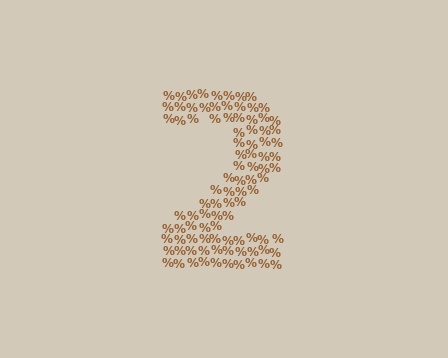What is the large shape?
The large shape is the digit 2.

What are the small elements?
The small elements are percent signs.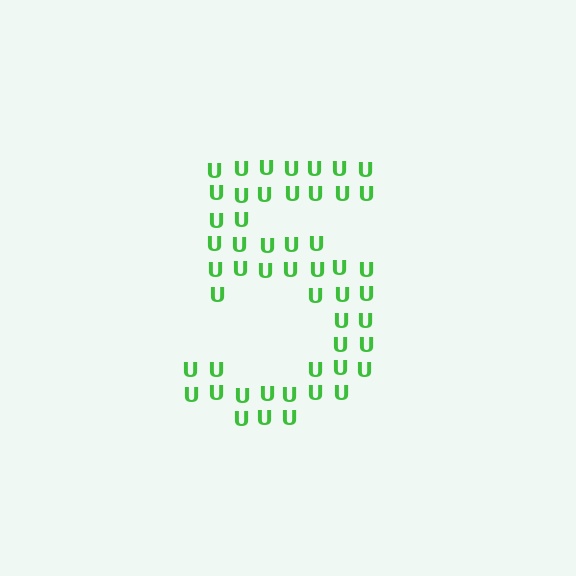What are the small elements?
The small elements are letter U's.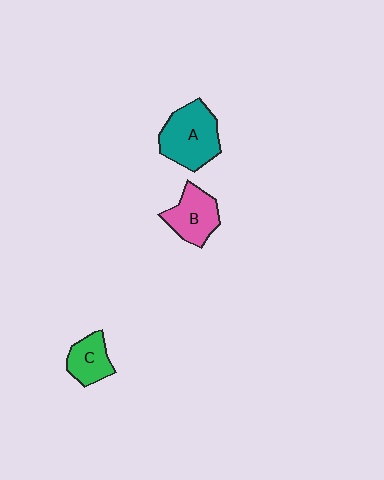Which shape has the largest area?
Shape A (teal).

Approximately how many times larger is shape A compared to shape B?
Approximately 1.3 times.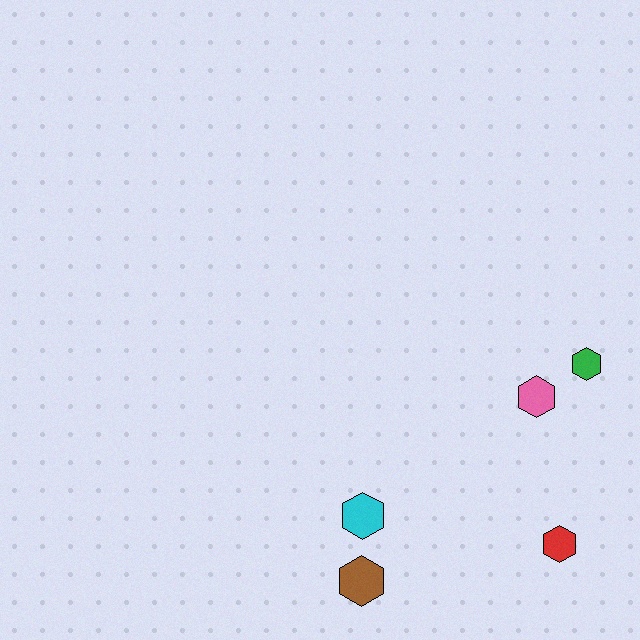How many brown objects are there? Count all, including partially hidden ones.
There is 1 brown object.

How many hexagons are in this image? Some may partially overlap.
There are 5 hexagons.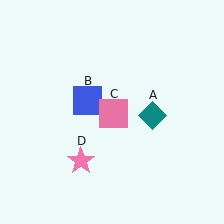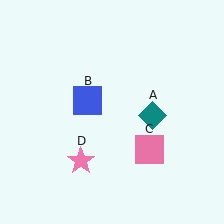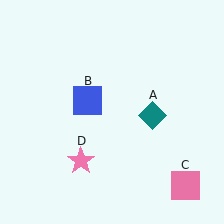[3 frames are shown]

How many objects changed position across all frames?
1 object changed position: pink square (object C).